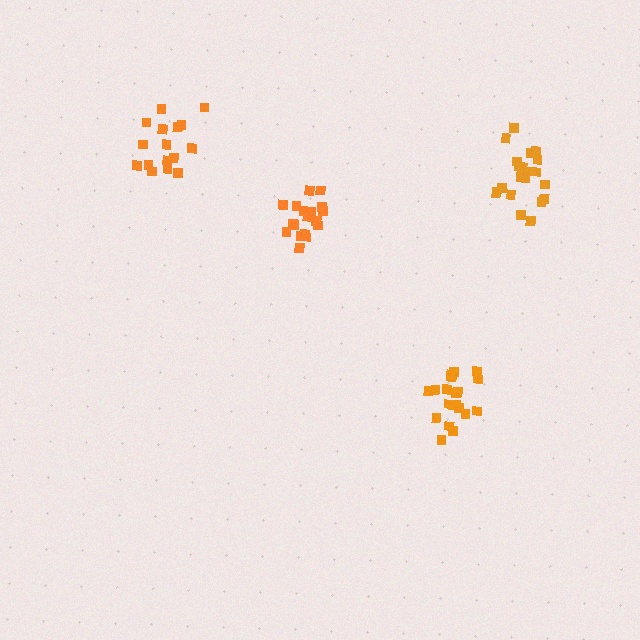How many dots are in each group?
Group 1: 20 dots, Group 2: 18 dots, Group 3: 16 dots, Group 4: 21 dots (75 total).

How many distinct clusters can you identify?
There are 4 distinct clusters.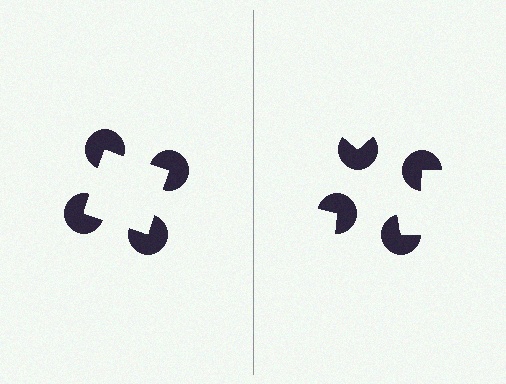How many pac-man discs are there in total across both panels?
8 — 4 on each side.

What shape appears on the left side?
An illusory square.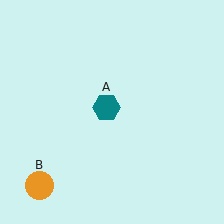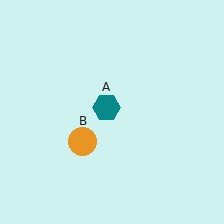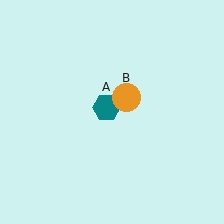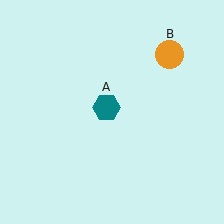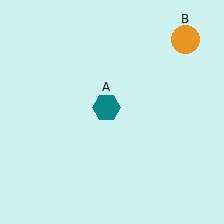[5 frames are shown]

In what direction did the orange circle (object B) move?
The orange circle (object B) moved up and to the right.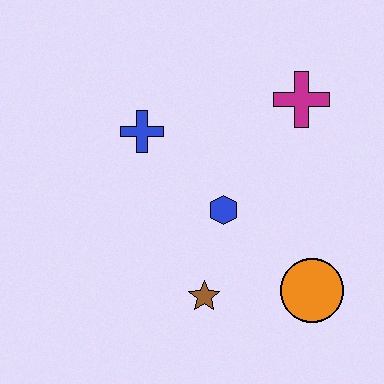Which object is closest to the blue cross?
The blue hexagon is closest to the blue cross.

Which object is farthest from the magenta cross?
The brown star is farthest from the magenta cross.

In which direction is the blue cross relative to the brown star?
The blue cross is above the brown star.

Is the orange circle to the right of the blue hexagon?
Yes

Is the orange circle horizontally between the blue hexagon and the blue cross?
No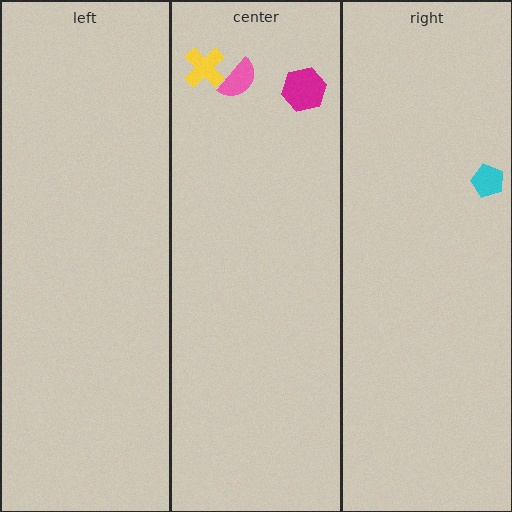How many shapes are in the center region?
3.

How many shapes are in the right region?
1.